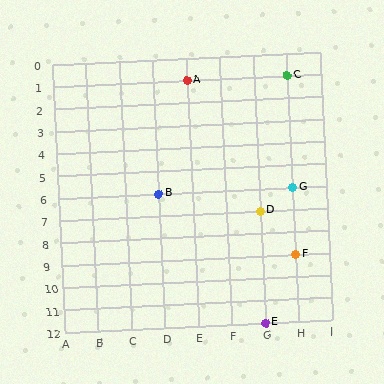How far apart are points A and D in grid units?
Points A and D are 2 columns and 6 rows apart (about 6.3 grid units diagonally).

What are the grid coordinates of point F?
Point F is at grid coordinates (H, 9).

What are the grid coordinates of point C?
Point C is at grid coordinates (H, 1).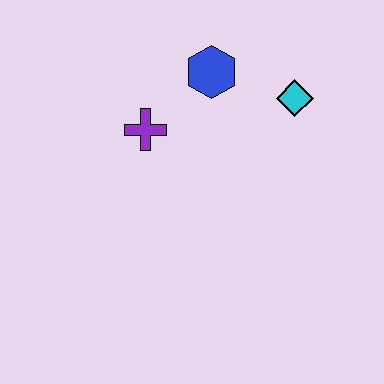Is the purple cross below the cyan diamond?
Yes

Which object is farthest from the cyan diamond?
The purple cross is farthest from the cyan diamond.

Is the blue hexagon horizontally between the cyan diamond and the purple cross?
Yes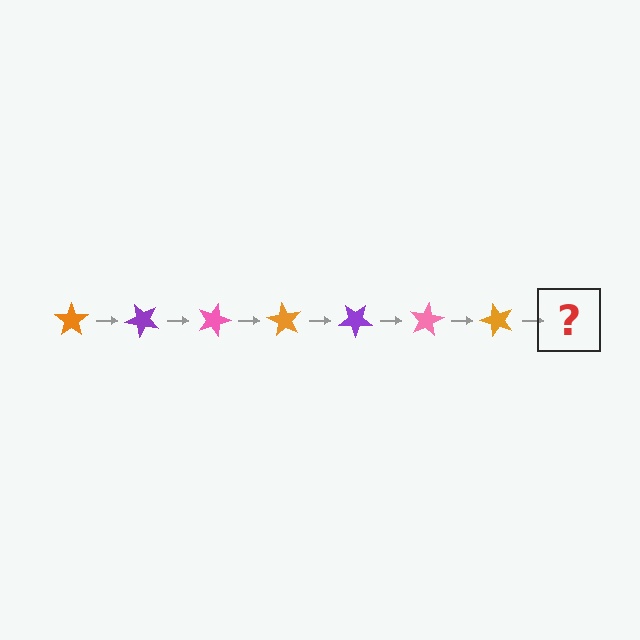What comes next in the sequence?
The next element should be a purple star, rotated 315 degrees from the start.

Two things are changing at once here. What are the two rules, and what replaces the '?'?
The two rules are that it rotates 45 degrees each step and the color cycles through orange, purple, and pink. The '?' should be a purple star, rotated 315 degrees from the start.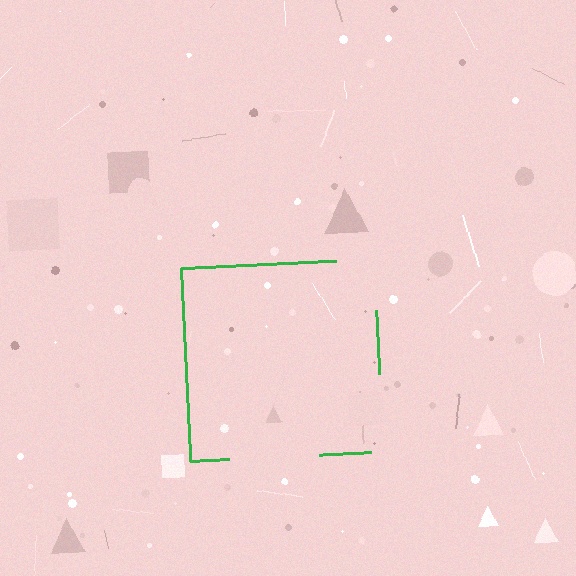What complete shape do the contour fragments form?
The contour fragments form a square.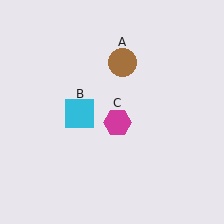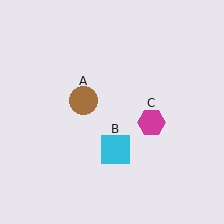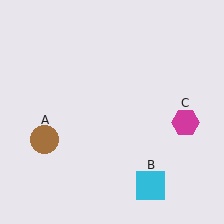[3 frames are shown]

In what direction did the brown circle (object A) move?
The brown circle (object A) moved down and to the left.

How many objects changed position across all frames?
3 objects changed position: brown circle (object A), cyan square (object B), magenta hexagon (object C).